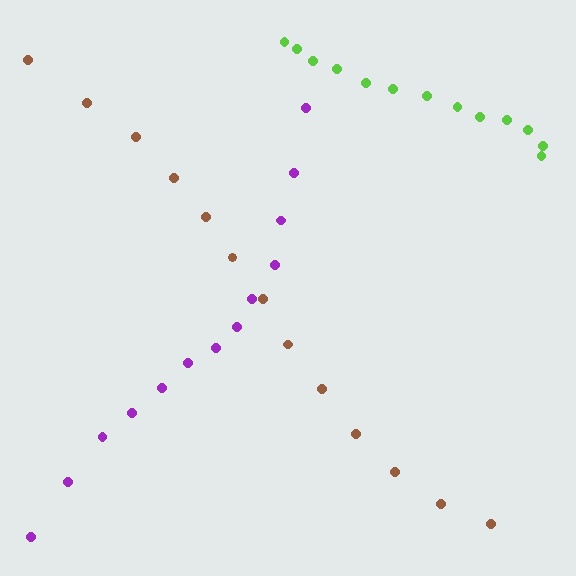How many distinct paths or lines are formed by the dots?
There are 3 distinct paths.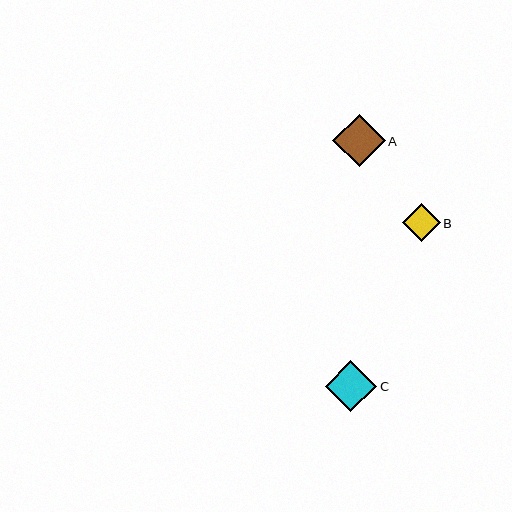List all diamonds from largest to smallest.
From largest to smallest: A, C, B.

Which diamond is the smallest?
Diamond B is the smallest with a size of approximately 38 pixels.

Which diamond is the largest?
Diamond A is the largest with a size of approximately 52 pixels.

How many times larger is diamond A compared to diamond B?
Diamond A is approximately 1.4 times the size of diamond B.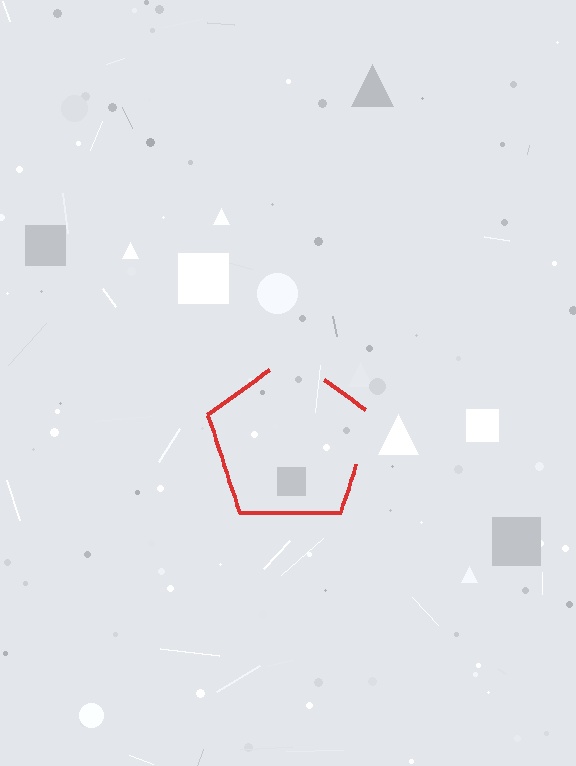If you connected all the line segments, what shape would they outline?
They would outline a pentagon.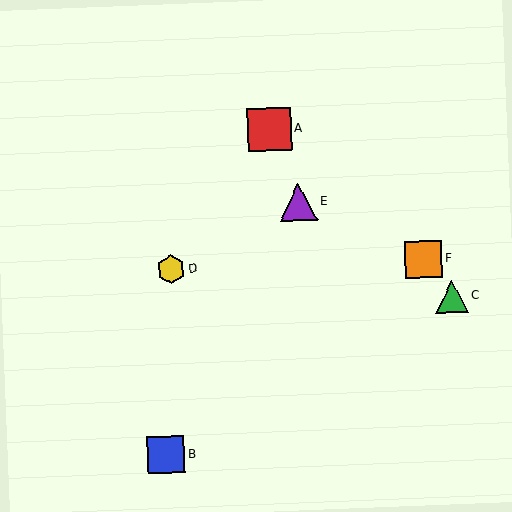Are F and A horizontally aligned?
No, F is at y≈259 and A is at y≈129.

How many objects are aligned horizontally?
2 objects (D, F) are aligned horizontally.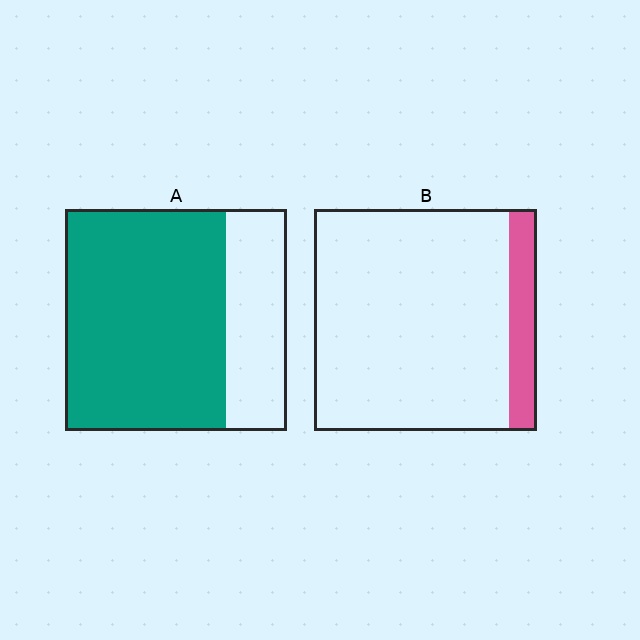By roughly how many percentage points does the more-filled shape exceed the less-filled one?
By roughly 60 percentage points (A over B).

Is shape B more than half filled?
No.